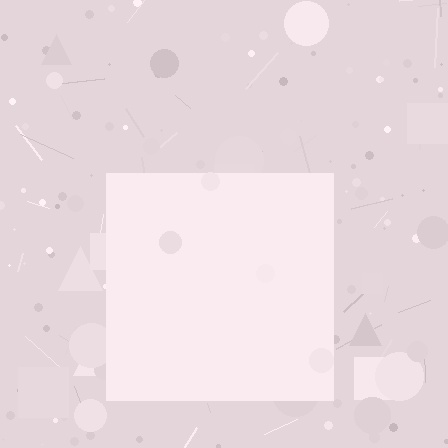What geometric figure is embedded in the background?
A square is embedded in the background.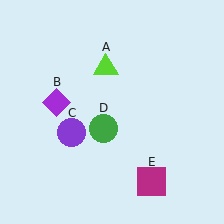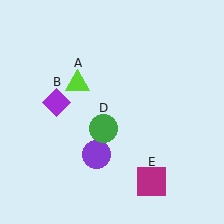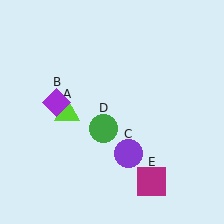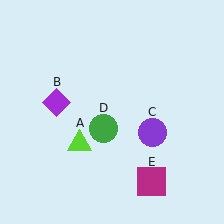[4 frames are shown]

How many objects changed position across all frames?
2 objects changed position: lime triangle (object A), purple circle (object C).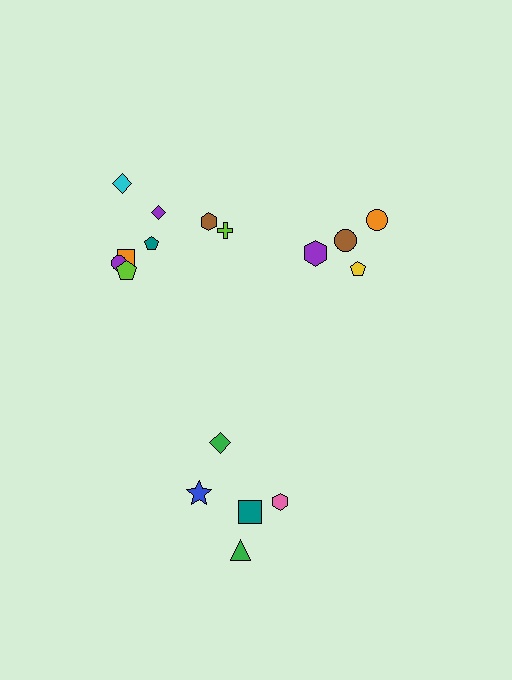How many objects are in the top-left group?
There are 8 objects.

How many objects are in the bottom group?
There are 5 objects.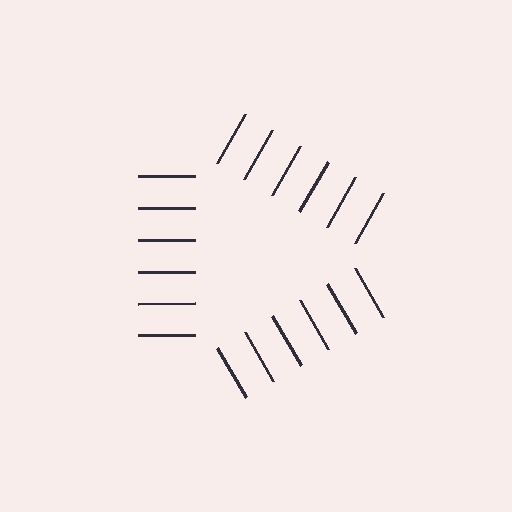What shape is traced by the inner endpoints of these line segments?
An illusory triangle — the line segments terminate on its edges but no continuous stroke is drawn.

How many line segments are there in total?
18 — 6 along each of the 3 edges.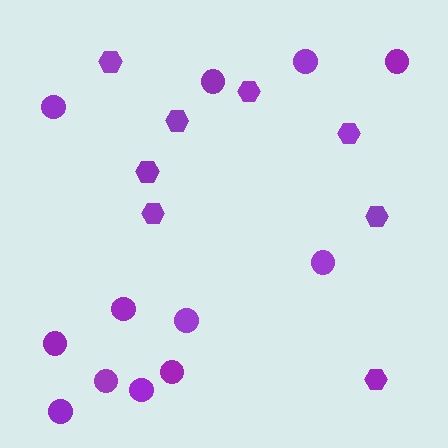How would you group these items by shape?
There are 2 groups: one group of circles (12) and one group of hexagons (8).